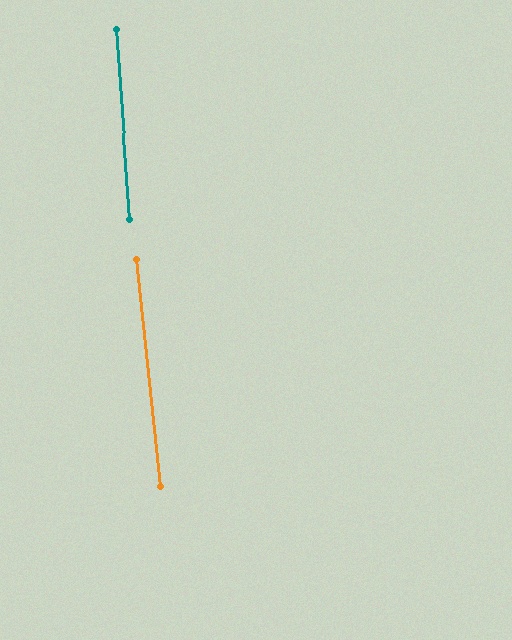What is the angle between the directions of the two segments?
Approximately 2 degrees.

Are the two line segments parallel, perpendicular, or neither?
Parallel — their directions differ by only 1.7°.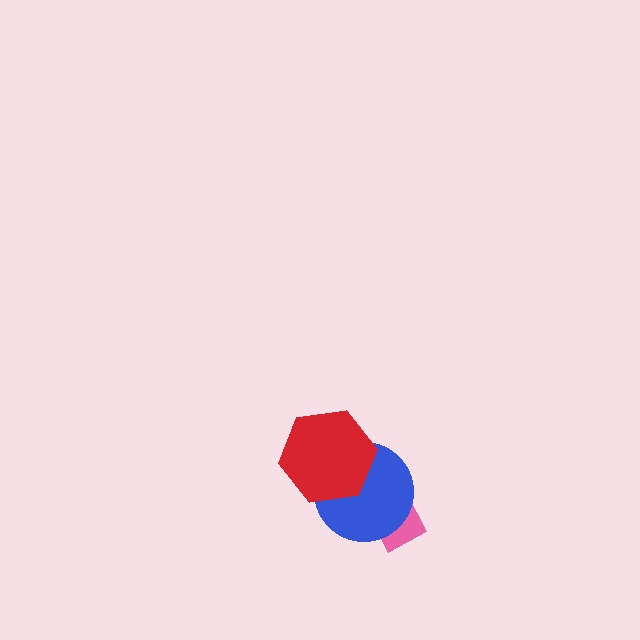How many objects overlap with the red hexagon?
1 object overlaps with the red hexagon.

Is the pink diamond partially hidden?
Yes, it is partially covered by another shape.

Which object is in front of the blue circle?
The red hexagon is in front of the blue circle.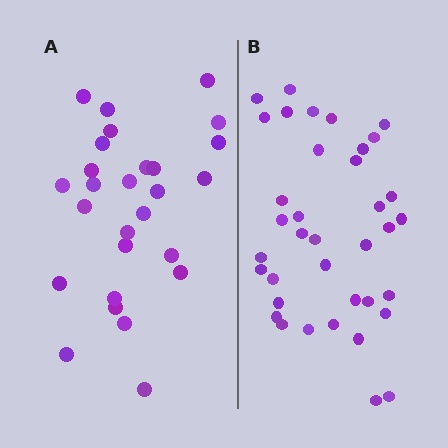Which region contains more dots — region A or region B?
Region B (the right region) has more dots.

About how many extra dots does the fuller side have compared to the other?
Region B has roughly 10 or so more dots than region A.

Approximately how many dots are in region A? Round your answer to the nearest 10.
About 30 dots. (The exact count is 27, which rounds to 30.)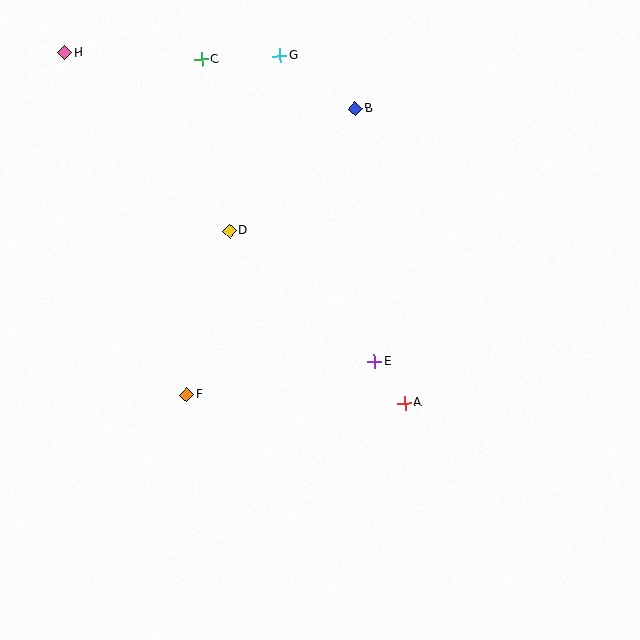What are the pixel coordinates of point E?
Point E is at (374, 361).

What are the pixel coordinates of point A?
Point A is at (405, 403).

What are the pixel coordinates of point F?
Point F is at (187, 395).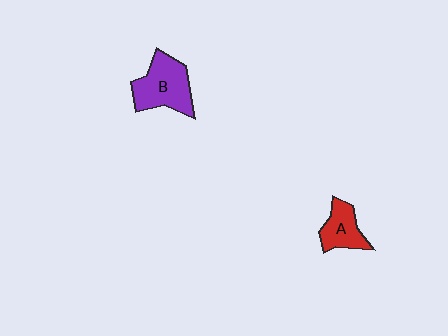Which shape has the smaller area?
Shape A (red).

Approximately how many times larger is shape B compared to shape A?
Approximately 1.6 times.